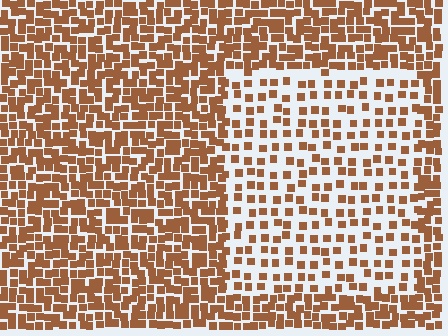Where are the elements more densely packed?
The elements are more densely packed outside the rectangle boundary.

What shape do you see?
I see a rectangle.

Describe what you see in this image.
The image contains small brown elements arranged at two different densities. A rectangle-shaped region is visible where the elements are less densely packed than the surrounding area.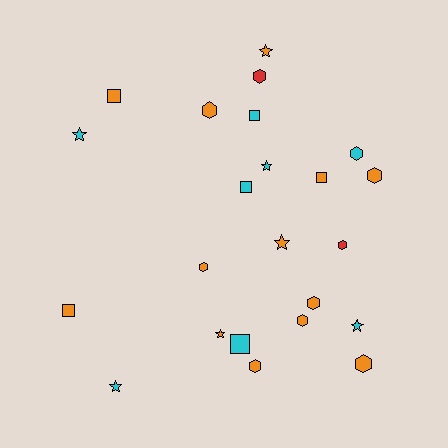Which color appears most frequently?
Orange, with 13 objects.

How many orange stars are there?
There are 3 orange stars.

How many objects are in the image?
There are 23 objects.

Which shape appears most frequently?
Hexagon, with 10 objects.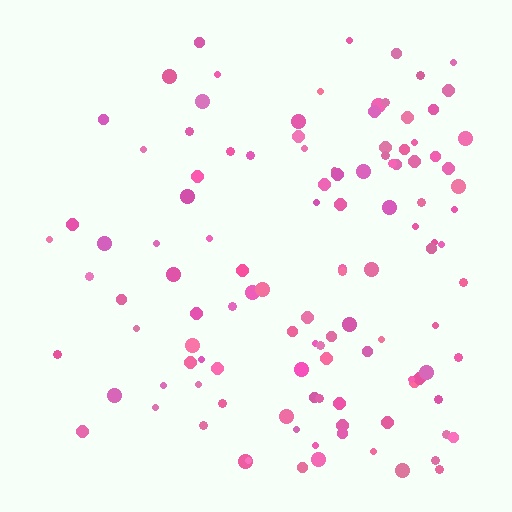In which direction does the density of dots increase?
From left to right, with the right side densest.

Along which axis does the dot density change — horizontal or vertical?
Horizontal.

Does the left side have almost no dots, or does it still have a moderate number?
Still a moderate number, just noticeably fewer than the right.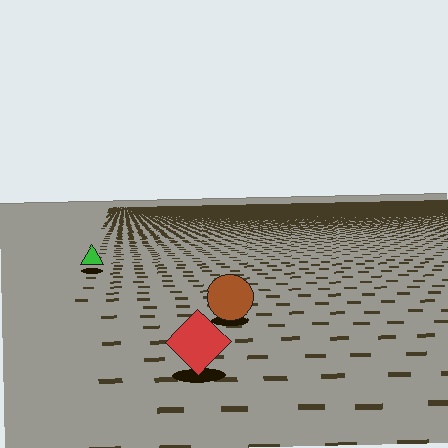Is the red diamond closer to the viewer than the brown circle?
Yes. The red diamond is closer — you can tell from the texture gradient: the ground texture is coarser near it.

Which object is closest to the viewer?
The red diamond is closest. The texture marks near it are larger and more spread out.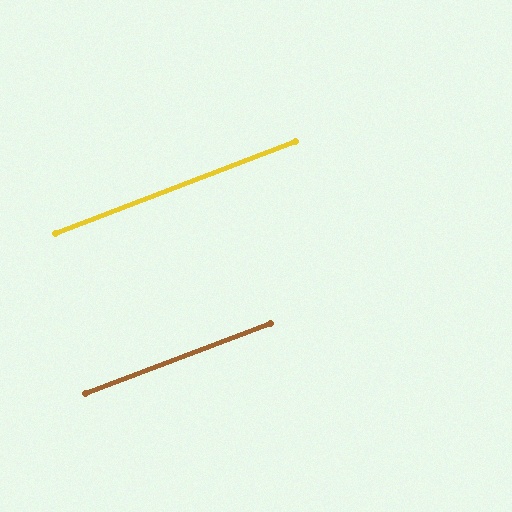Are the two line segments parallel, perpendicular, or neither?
Parallel — their directions differ by only 0.3°.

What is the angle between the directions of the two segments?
Approximately 0 degrees.